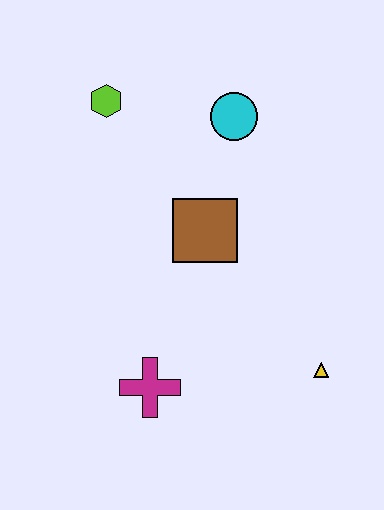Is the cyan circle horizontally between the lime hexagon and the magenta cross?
No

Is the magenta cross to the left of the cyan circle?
Yes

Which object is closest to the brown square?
The cyan circle is closest to the brown square.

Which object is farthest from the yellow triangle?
The lime hexagon is farthest from the yellow triangle.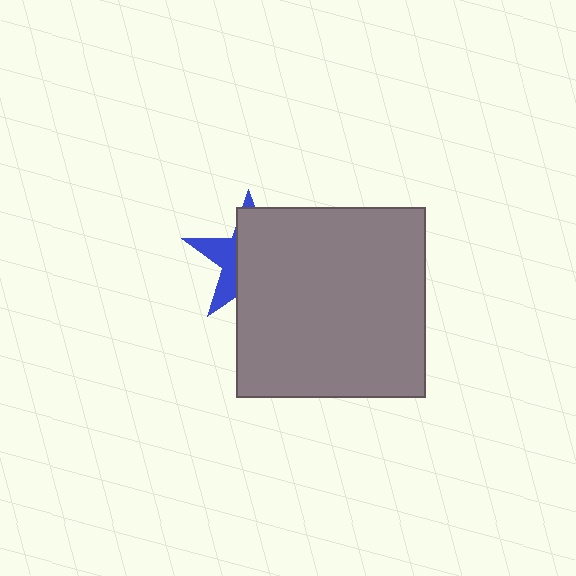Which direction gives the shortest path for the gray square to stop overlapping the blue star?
Moving right gives the shortest separation.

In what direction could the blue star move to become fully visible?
The blue star could move left. That would shift it out from behind the gray square entirely.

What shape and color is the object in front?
The object in front is a gray square.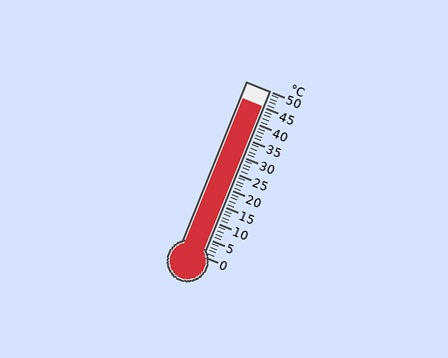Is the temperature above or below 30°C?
The temperature is above 30°C.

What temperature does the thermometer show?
The thermometer shows approximately 45°C.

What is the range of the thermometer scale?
The thermometer scale ranges from 0°C to 50°C.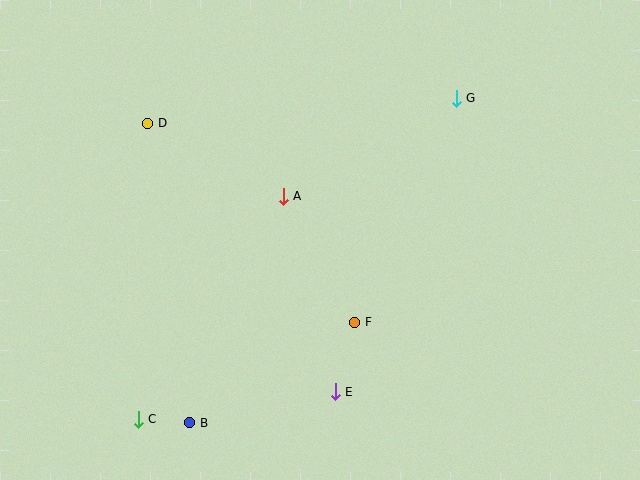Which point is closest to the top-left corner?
Point D is closest to the top-left corner.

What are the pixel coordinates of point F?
Point F is at (355, 322).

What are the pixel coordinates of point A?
Point A is at (283, 196).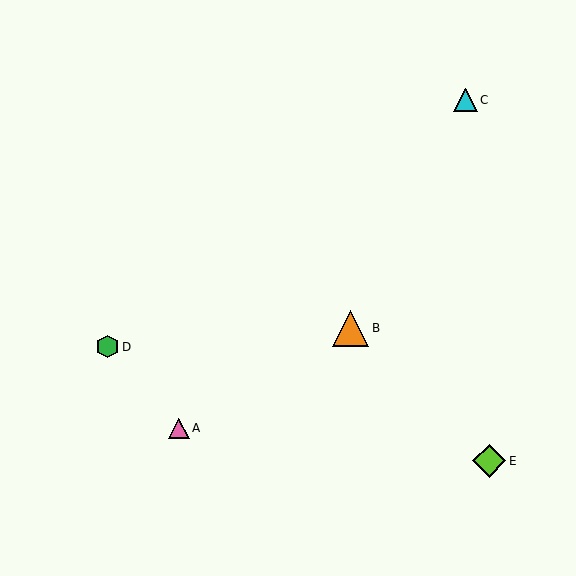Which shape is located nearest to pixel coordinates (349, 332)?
The orange triangle (labeled B) at (351, 328) is nearest to that location.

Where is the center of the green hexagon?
The center of the green hexagon is at (107, 347).